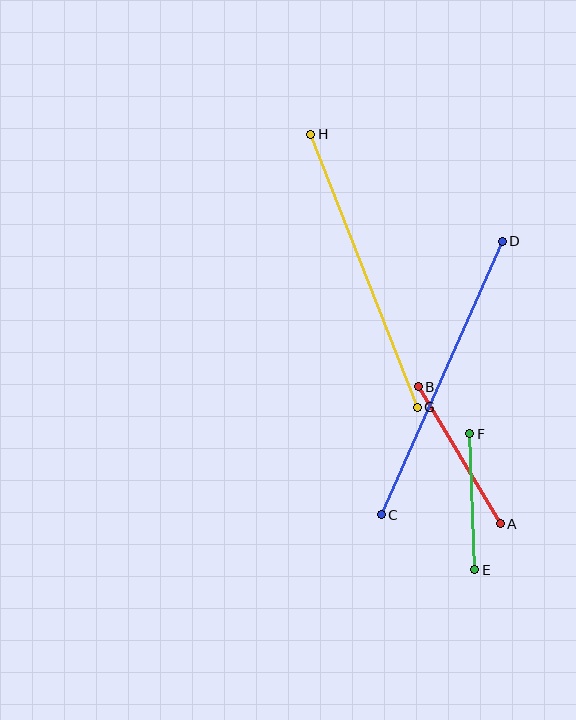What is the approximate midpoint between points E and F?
The midpoint is at approximately (472, 502) pixels.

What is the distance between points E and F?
The distance is approximately 136 pixels.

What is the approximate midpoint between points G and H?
The midpoint is at approximately (364, 271) pixels.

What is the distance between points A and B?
The distance is approximately 159 pixels.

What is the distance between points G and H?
The distance is approximately 293 pixels.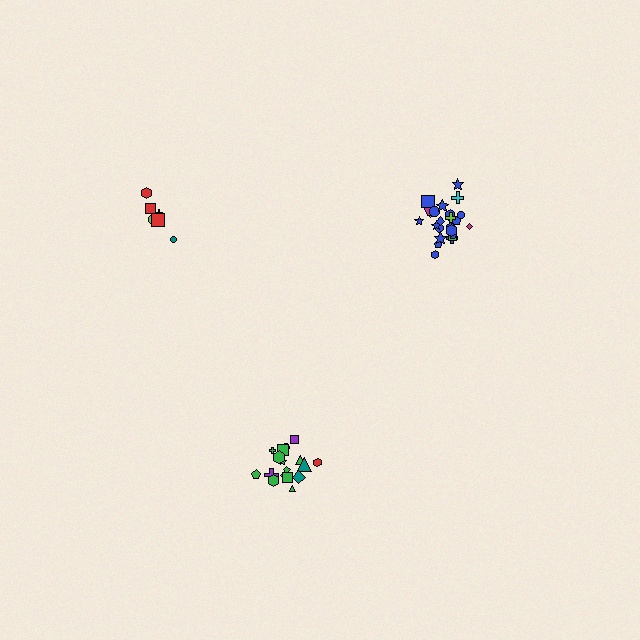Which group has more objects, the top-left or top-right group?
The top-right group.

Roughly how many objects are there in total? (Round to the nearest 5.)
Roughly 50 objects in total.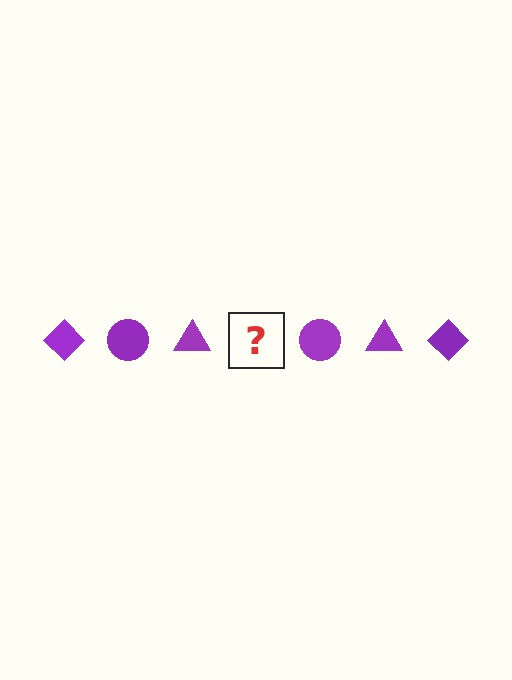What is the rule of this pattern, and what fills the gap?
The rule is that the pattern cycles through diamond, circle, triangle shapes in purple. The gap should be filled with a purple diamond.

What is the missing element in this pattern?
The missing element is a purple diamond.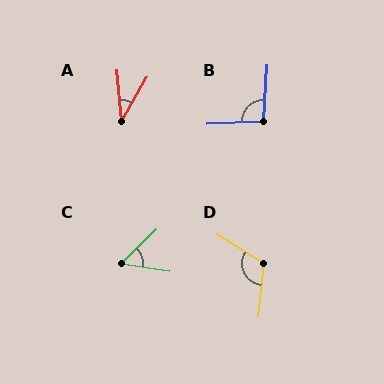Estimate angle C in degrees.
Approximately 54 degrees.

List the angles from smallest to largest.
A (35°), C (54°), B (97°), D (116°).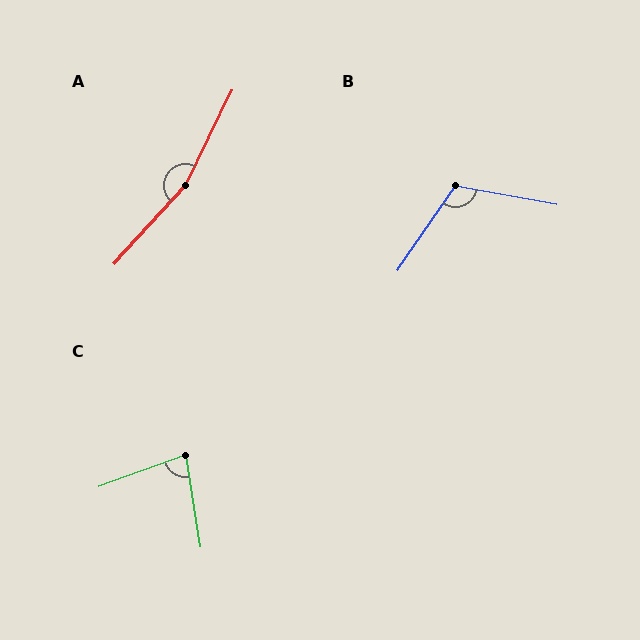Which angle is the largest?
A, at approximately 164 degrees.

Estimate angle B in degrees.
Approximately 114 degrees.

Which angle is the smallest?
C, at approximately 79 degrees.